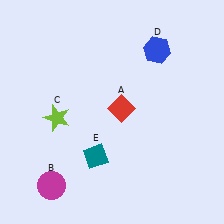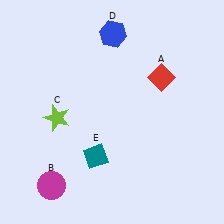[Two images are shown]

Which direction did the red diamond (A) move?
The red diamond (A) moved right.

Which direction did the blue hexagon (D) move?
The blue hexagon (D) moved left.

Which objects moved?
The objects that moved are: the red diamond (A), the blue hexagon (D).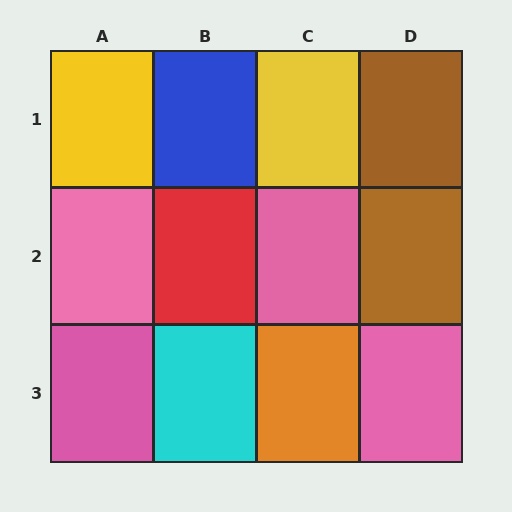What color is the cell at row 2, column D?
Brown.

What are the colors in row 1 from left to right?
Yellow, blue, yellow, brown.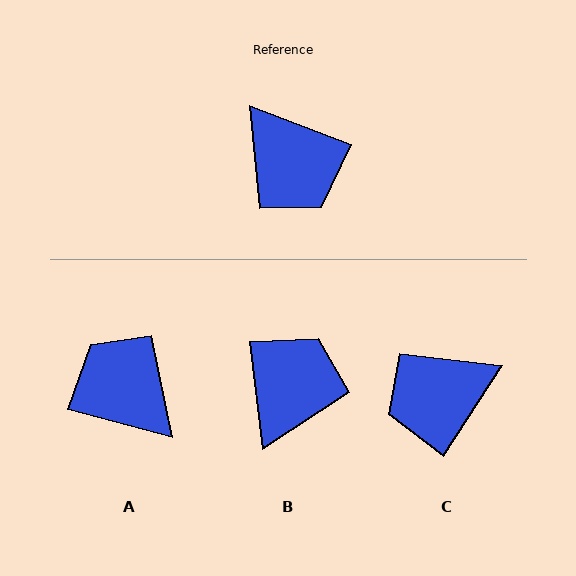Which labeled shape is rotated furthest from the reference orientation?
A, about 174 degrees away.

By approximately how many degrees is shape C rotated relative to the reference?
Approximately 102 degrees clockwise.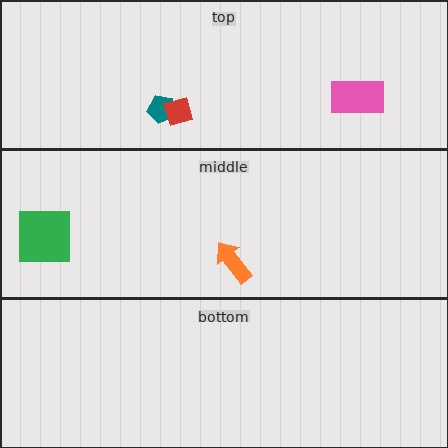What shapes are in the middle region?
The green square, the orange arrow.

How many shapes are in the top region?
3.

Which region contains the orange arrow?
The middle region.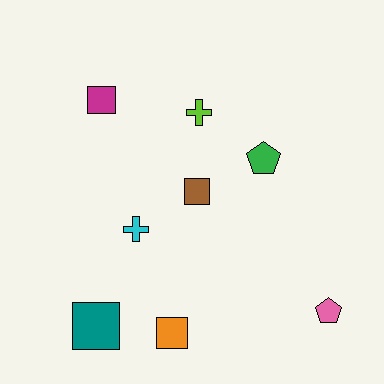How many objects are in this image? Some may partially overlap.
There are 8 objects.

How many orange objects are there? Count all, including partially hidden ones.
There is 1 orange object.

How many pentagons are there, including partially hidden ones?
There are 2 pentagons.